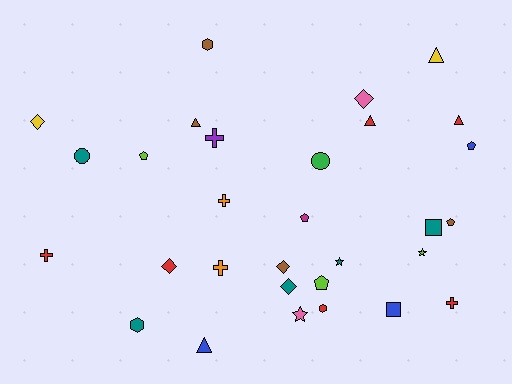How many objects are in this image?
There are 30 objects.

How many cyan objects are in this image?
There are no cyan objects.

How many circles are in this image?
There are 2 circles.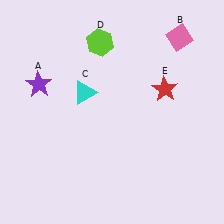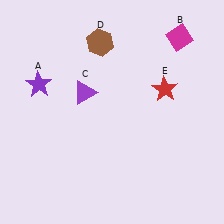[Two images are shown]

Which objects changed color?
B changed from pink to magenta. C changed from cyan to purple. D changed from lime to brown.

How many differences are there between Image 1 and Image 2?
There are 3 differences between the two images.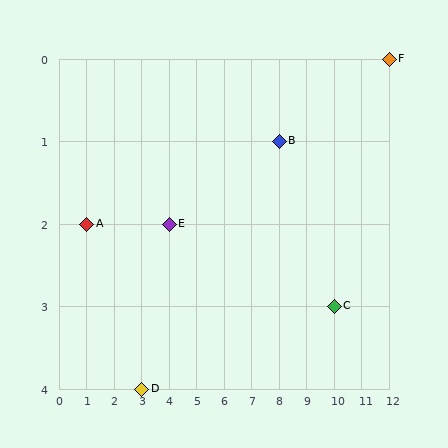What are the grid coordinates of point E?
Point E is at grid coordinates (4, 2).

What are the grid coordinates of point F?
Point F is at grid coordinates (12, 0).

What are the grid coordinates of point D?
Point D is at grid coordinates (3, 4).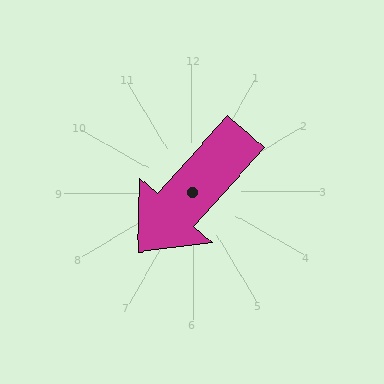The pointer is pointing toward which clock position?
Roughly 7 o'clock.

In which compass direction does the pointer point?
Southwest.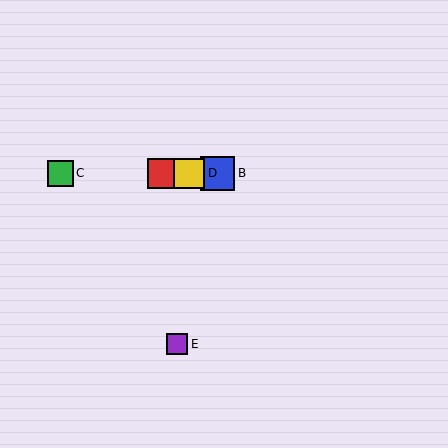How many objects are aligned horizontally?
4 objects (A, B, C, D) are aligned horizontally.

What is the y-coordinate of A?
Object A is at y≈174.